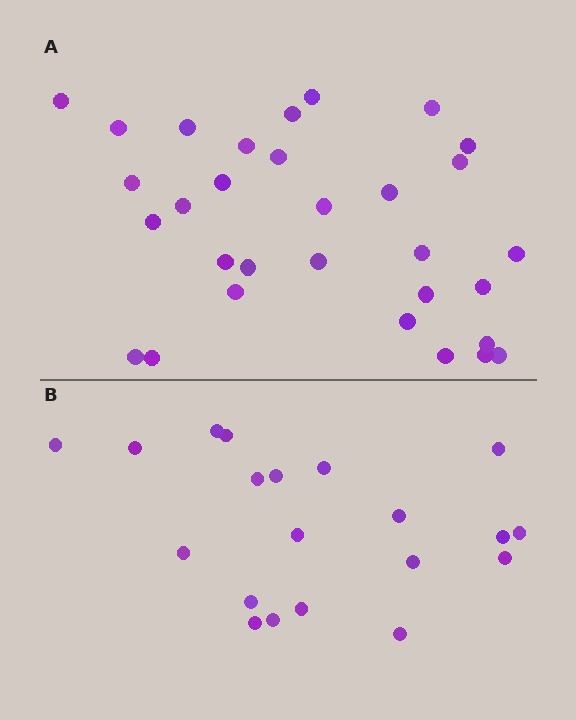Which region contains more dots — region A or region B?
Region A (the top region) has more dots.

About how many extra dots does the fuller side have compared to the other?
Region A has roughly 12 or so more dots than region B.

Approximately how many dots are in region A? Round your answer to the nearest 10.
About 30 dots. (The exact count is 31, which rounds to 30.)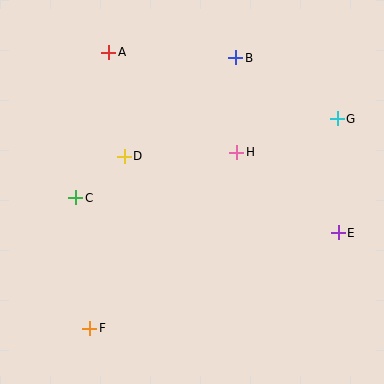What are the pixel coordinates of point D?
Point D is at (124, 156).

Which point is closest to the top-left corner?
Point A is closest to the top-left corner.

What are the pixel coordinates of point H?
Point H is at (237, 152).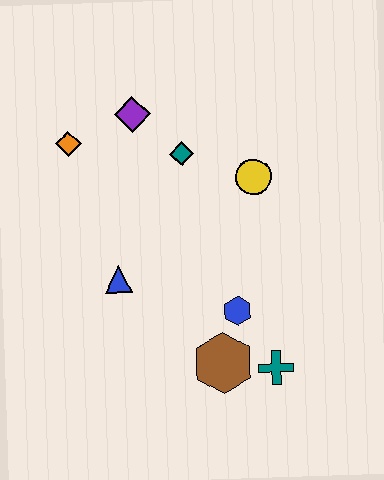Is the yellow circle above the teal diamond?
No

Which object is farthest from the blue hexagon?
The orange diamond is farthest from the blue hexagon.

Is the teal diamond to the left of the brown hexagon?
Yes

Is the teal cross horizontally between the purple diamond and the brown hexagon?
No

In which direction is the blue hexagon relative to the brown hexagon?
The blue hexagon is above the brown hexagon.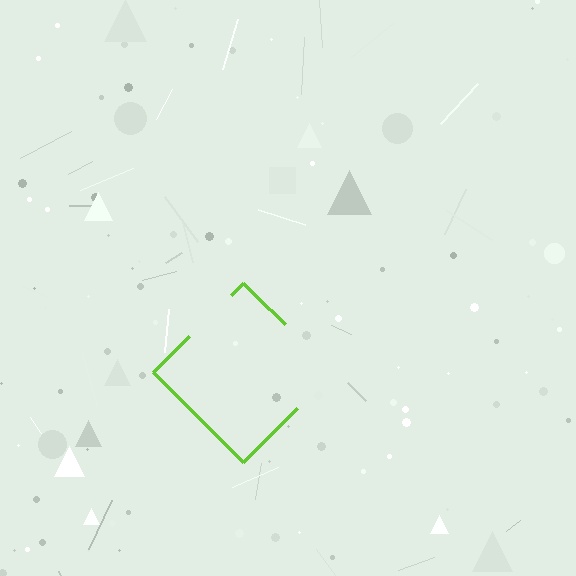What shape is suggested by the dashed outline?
The dashed outline suggests a diamond.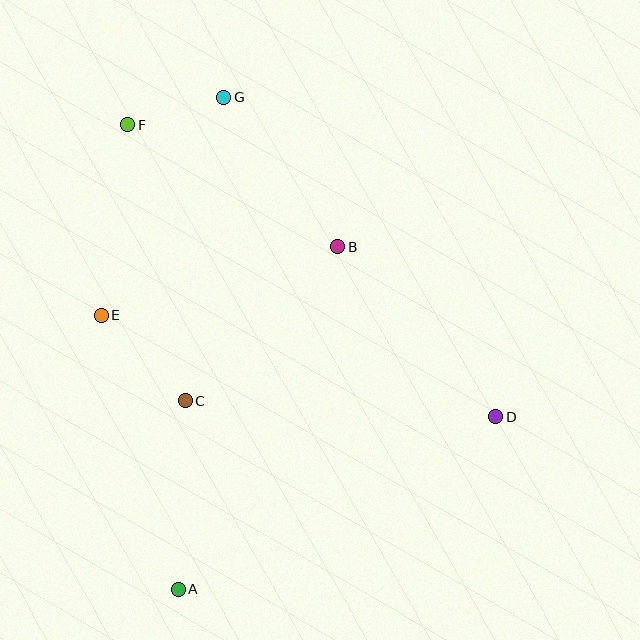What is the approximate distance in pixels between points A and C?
The distance between A and C is approximately 188 pixels.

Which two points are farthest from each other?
Points A and G are farthest from each other.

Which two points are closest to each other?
Points F and G are closest to each other.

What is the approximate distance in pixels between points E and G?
The distance between E and G is approximately 250 pixels.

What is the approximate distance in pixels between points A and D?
The distance between A and D is approximately 362 pixels.